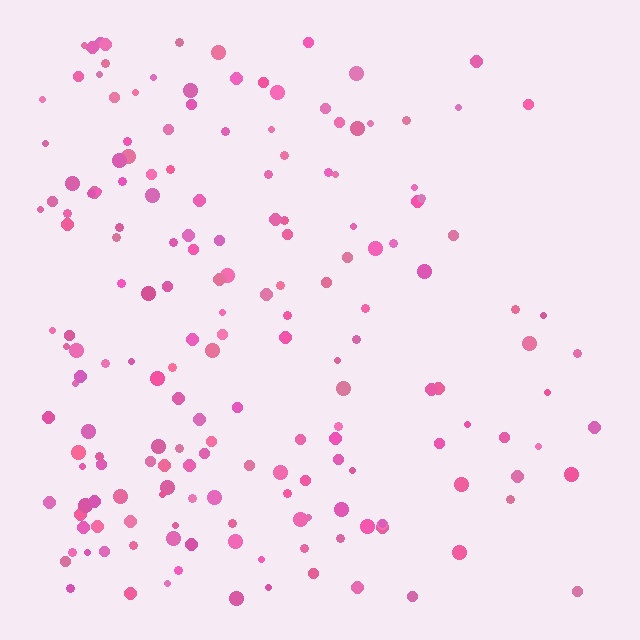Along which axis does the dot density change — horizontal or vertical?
Horizontal.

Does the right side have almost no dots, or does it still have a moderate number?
Still a moderate number, just noticeably fewer than the left.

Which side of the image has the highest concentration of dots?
The left.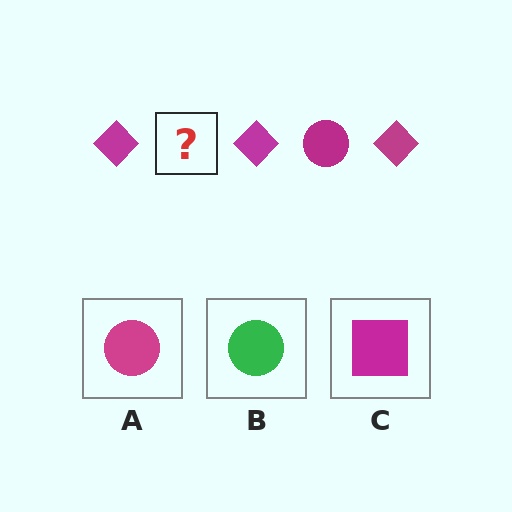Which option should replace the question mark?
Option A.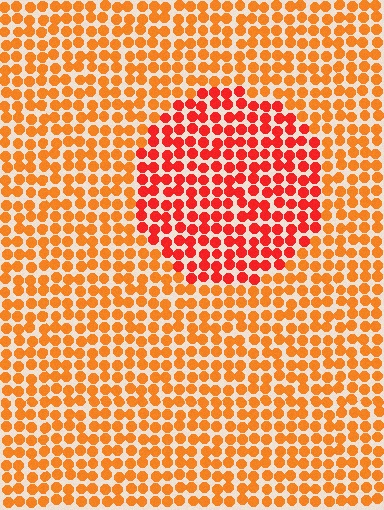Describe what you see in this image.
The image is filled with small orange elements in a uniform arrangement. A circle-shaped region is visible where the elements are tinted to a slightly different hue, forming a subtle color boundary.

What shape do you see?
I see a circle.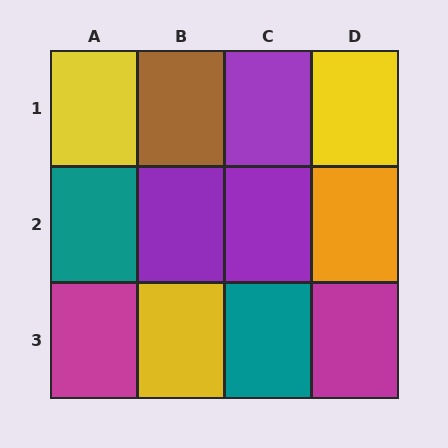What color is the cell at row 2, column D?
Orange.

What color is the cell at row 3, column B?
Yellow.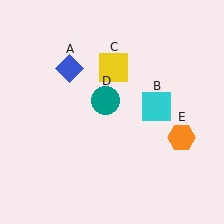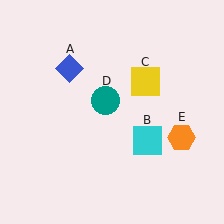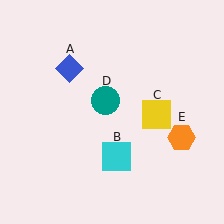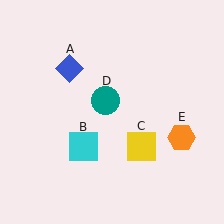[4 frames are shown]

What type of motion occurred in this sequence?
The cyan square (object B), yellow square (object C) rotated clockwise around the center of the scene.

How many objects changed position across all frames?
2 objects changed position: cyan square (object B), yellow square (object C).